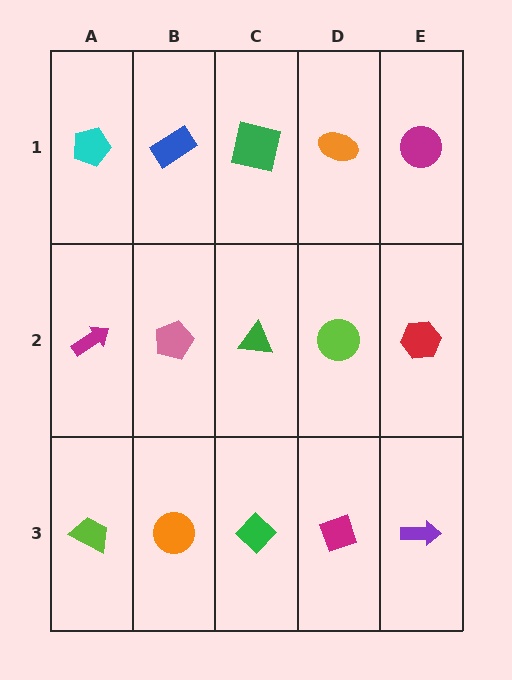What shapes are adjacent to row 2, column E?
A magenta circle (row 1, column E), a purple arrow (row 3, column E), a lime circle (row 2, column D).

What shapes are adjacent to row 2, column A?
A cyan pentagon (row 1, column A), a lime trapezoid (row 3, column A), a pink pentagon (row 2, column B).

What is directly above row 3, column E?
A red hexagon.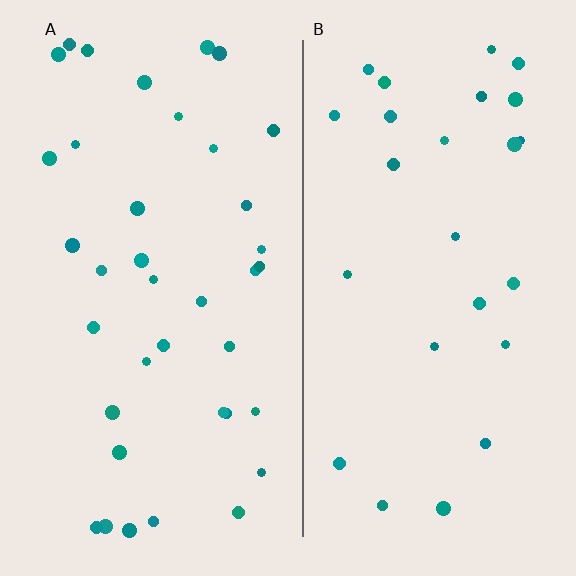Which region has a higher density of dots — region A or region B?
A (the left).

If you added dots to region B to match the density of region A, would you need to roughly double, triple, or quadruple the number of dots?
Approximately double.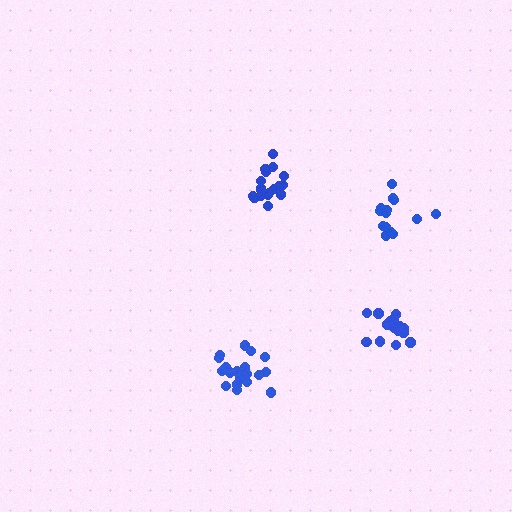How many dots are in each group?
Group 1: 19 dots, Group 2: 16 dots, Group 3: 20 dots, Group 4: 17 dots (72 total).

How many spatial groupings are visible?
There are 4 spatial groupings.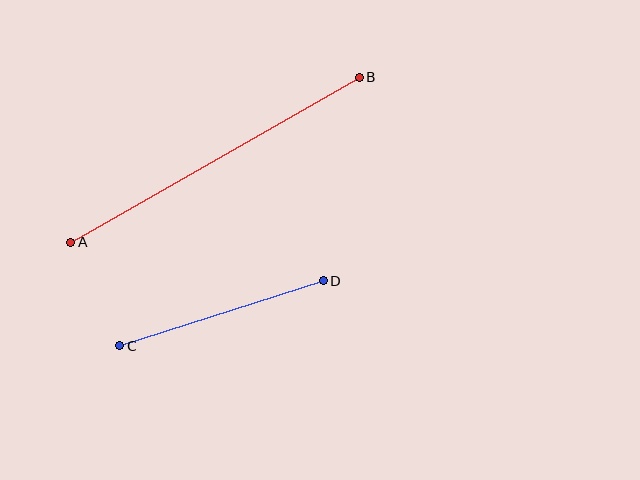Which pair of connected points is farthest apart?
Points A and B are farthest apart.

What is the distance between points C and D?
The distance is approximately 214 pixels.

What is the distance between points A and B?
The distance is approximately 333 pixels.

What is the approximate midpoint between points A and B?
The midpoint is at approximately (215, 160) pixels.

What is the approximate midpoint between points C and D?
The midpoint is at approximately (222, 313) pixels.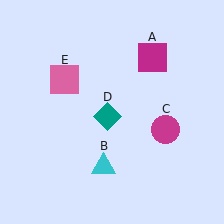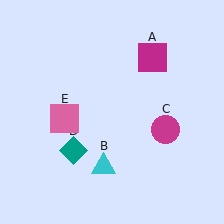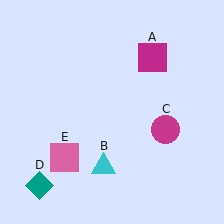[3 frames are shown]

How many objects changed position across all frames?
2 objects changed position: teal diamond (object D), pink square (object E).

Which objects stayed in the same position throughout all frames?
Magenta square (object A) and cyan triangle (object B) and magenta circle (object C) remained stationary.